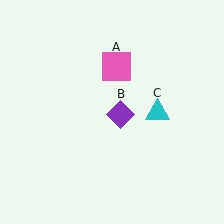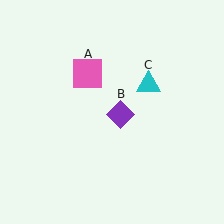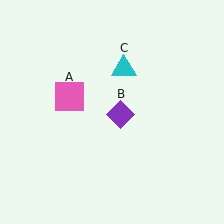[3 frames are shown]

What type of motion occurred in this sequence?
The pink square (object A), cyan triangle (object C) rotated counterclockwise around the center of the scene.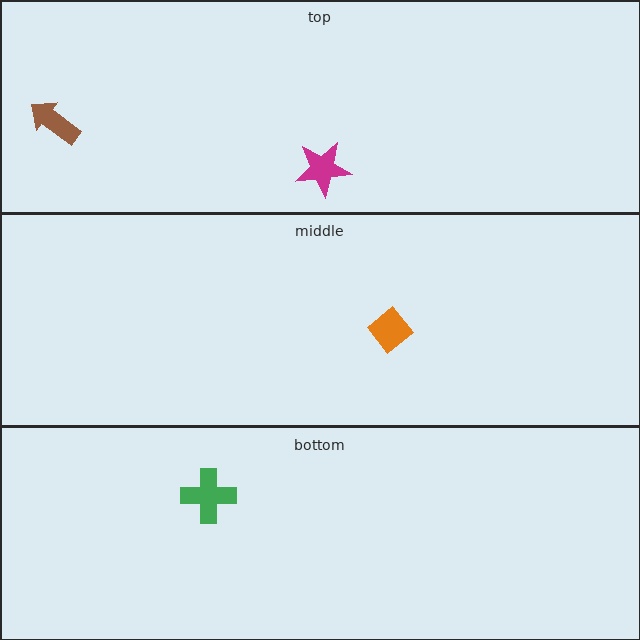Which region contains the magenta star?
The top region.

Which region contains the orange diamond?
The middle region.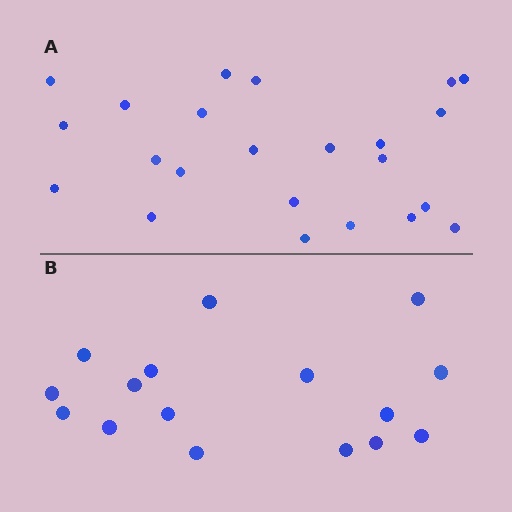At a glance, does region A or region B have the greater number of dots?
Region A (the top region) has more dots.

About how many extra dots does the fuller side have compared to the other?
Region A has roughly 8 or so more dots than region B.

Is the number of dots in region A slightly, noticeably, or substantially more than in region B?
Region A has noticeably more, but not dramatically so. The ratio is roughly 1.4 to 1.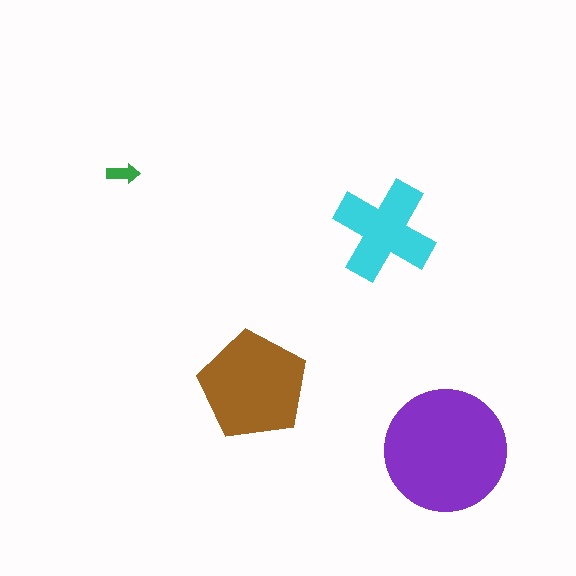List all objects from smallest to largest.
The green arrow, the cyan cross, the brown pentagon, the purple circle.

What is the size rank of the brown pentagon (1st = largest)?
2nd.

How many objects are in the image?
There are 4 objects in the image.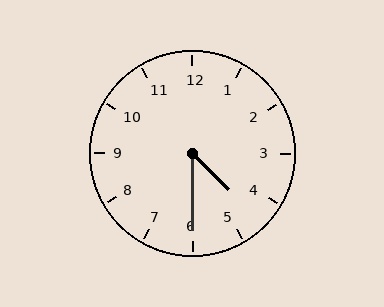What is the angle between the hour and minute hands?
Approximately 45 degrees.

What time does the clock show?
4:30.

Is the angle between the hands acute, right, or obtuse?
It is acute.